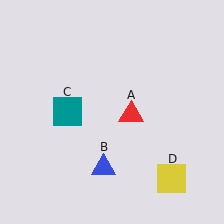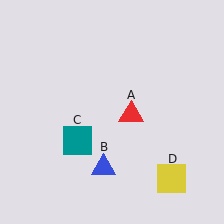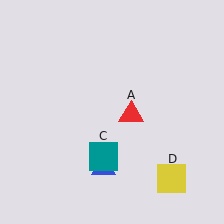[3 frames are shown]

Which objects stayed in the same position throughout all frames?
Red triangle (object A) and blue triangle (object B) and yellow square (object D) remained stationary.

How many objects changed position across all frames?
1 object changed position: teal square (object C).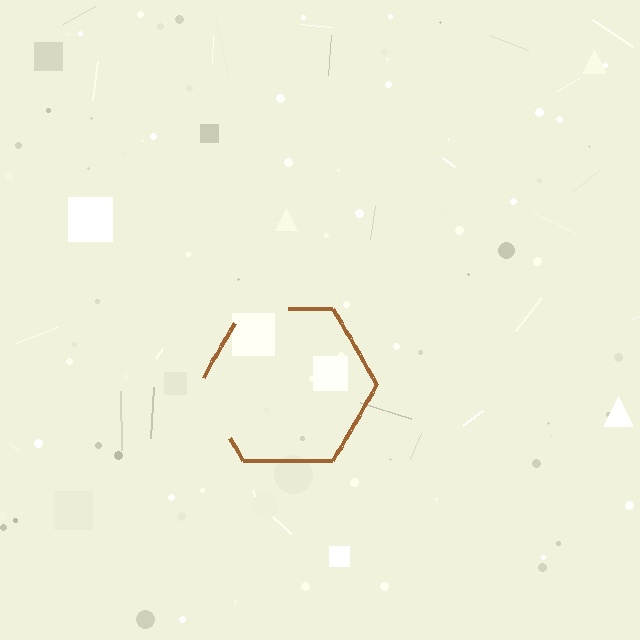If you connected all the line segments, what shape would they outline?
They would outline a hexagon.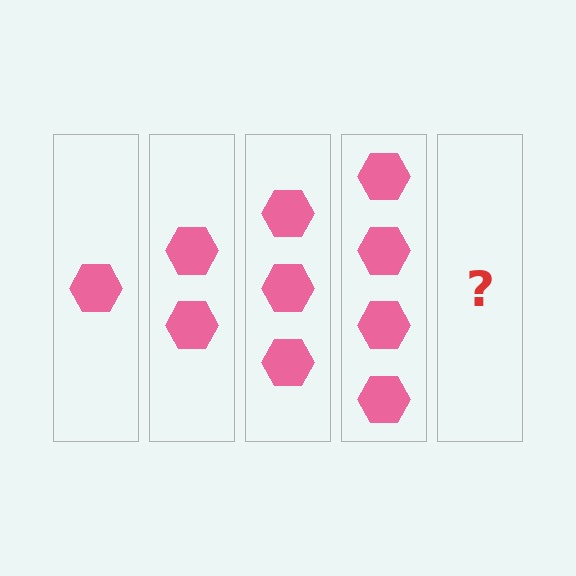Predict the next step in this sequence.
The next step is 5 hexagons.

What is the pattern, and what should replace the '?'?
The pattern is that each step adds one more hexagon. The '?' should be 5 hexagons.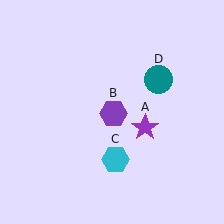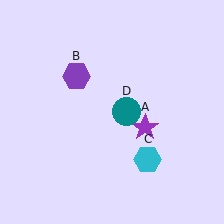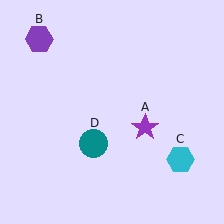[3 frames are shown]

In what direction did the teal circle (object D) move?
The teal circle (object D) moved down and to the left.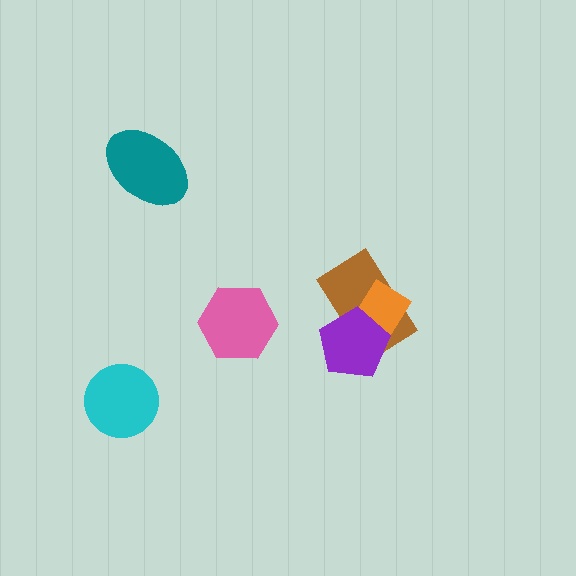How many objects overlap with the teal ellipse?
0 objects overlap with the teal ellipse.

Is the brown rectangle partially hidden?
Yes, it is partially covered by another shape.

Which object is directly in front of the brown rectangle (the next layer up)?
The orange diamond is directly in front of the brown rectangle.